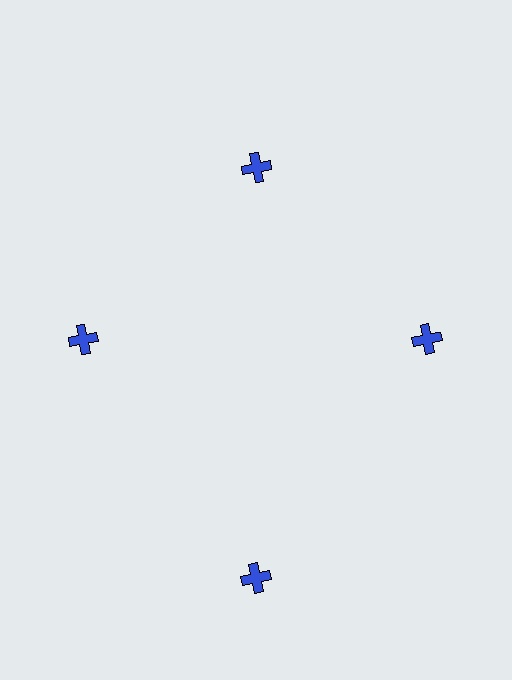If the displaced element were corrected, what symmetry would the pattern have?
It would have 4-fold rotational symmetry — the pattern would map onto itself every 90 degrees.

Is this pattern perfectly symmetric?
No. The 4 blue crosses are arranged in a ring, but one element near the 6 o'clock position is pushed outward from the center, breaking the 4-fold rotational symmetry.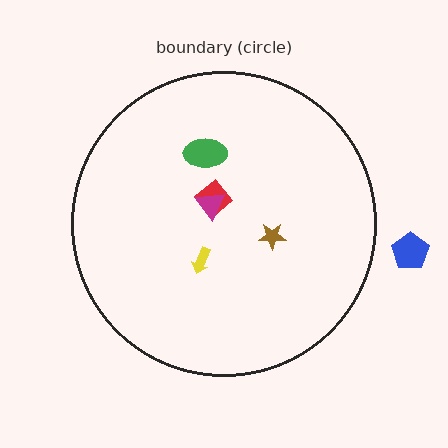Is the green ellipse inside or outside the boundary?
Inside.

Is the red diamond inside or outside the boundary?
Inside.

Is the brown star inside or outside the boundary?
Inside.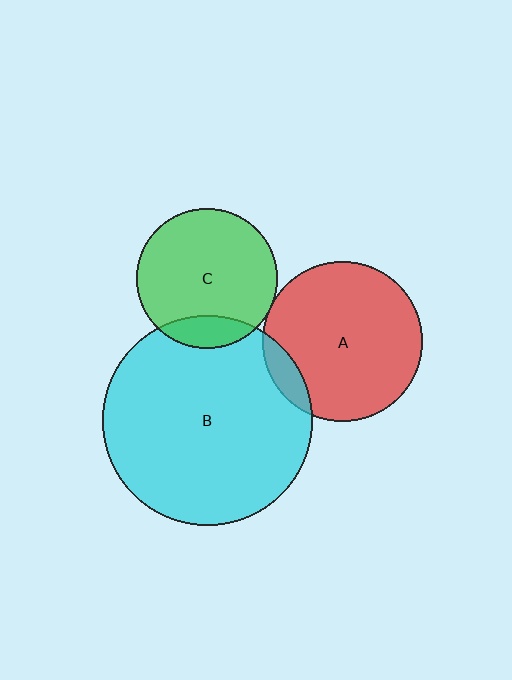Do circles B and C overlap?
Yes.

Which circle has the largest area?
Circle B (cyan).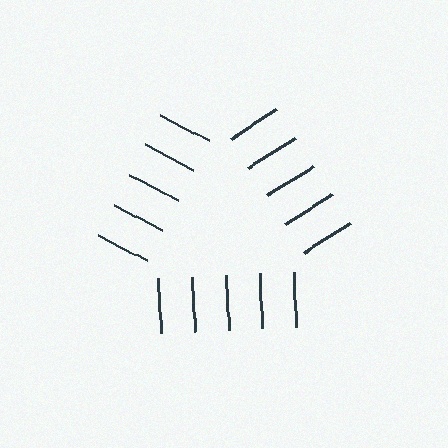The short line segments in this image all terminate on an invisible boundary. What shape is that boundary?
An illusory triangle — the line segments terminate on its edges but no continuous stroke is drawn.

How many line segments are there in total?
15 — 5 along each of the 3 edges.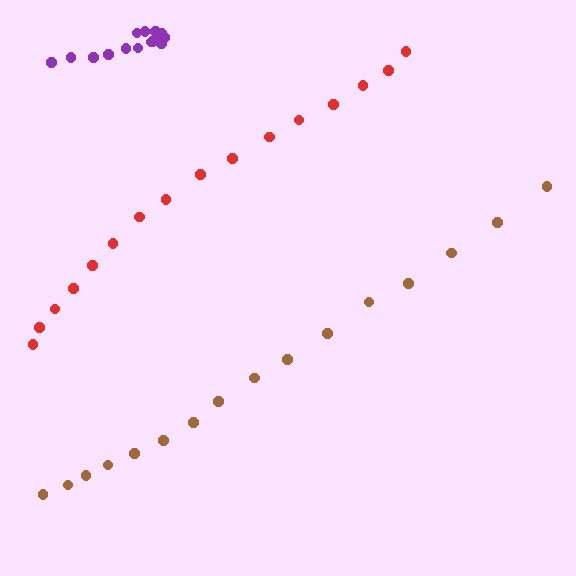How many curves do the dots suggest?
There are 3 distinct paths.